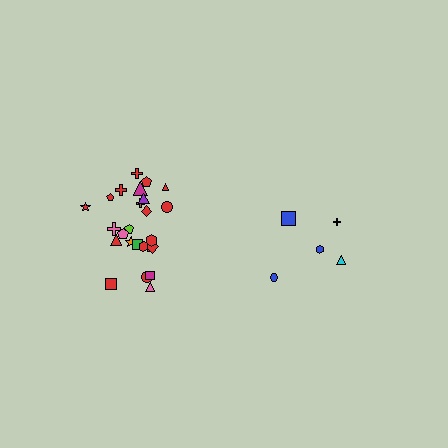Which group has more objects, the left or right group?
The left group.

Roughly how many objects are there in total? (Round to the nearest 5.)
Roughly 30 objects in total.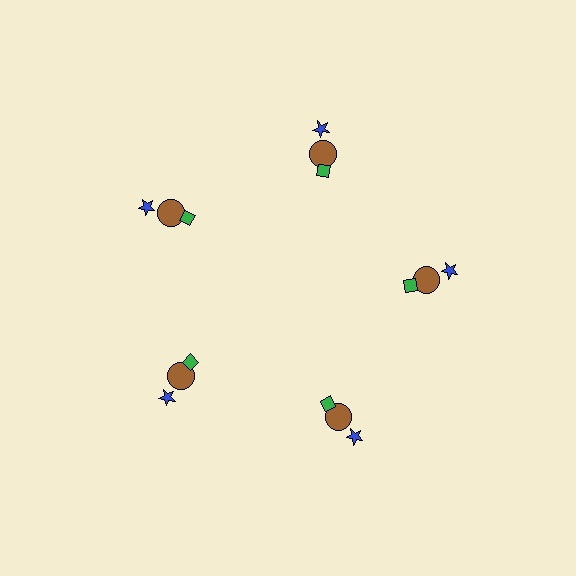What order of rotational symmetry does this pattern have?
This pattern has 5-fold rotational symmetry.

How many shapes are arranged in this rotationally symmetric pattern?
There are 15 shapes, arranged in 5 groups of 3.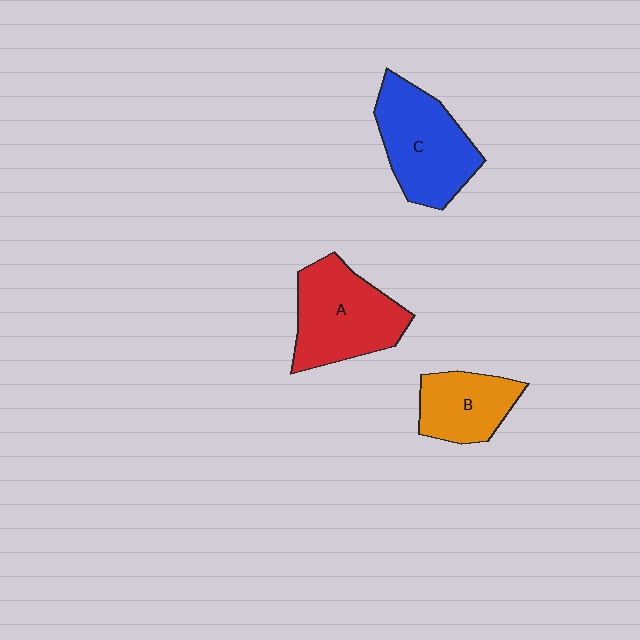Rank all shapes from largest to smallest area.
From largest to smallest: A (red), C (blue), B (orange).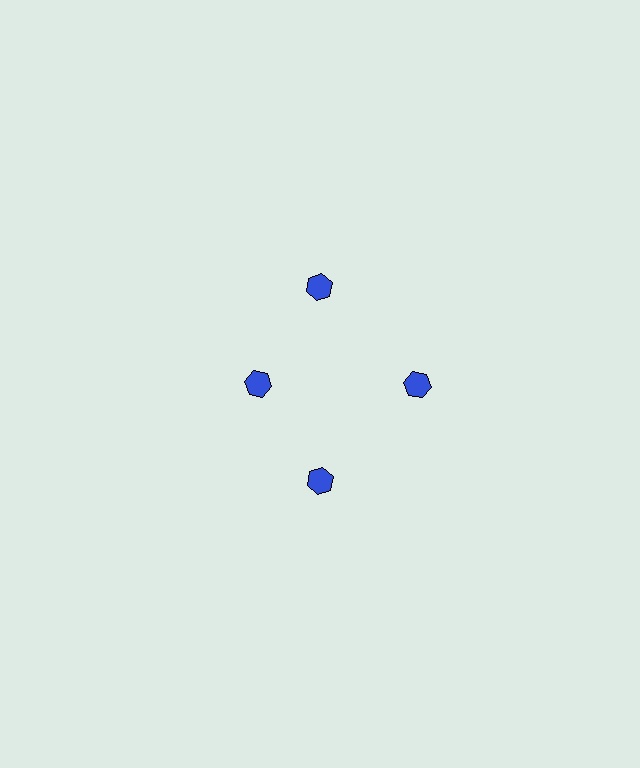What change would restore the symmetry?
The symmetry would be restored by moving it outward, back onto the ring so that all 4 hexagons sit at equal angles and equal distance from the center.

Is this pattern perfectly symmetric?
No. The 4 blue hexagons are arranged in a ring, but one element near the 9 o'clock position is pulled inward toward the center, breaking the 4-fold rotational symmetry.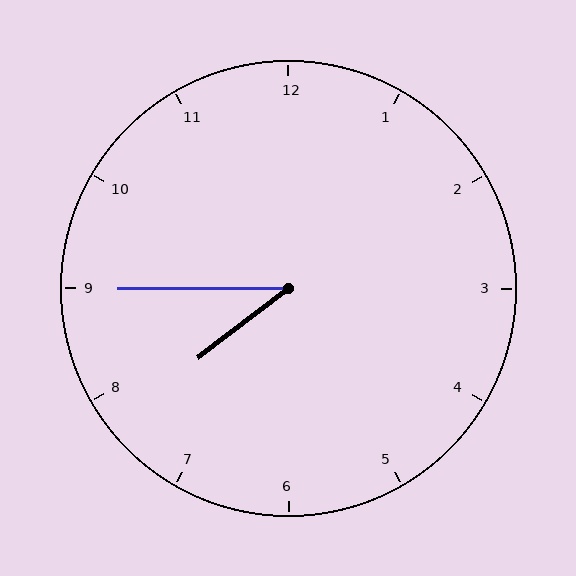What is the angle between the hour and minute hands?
Approximately 38 degrees.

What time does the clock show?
7:45.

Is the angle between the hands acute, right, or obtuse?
It is acute.